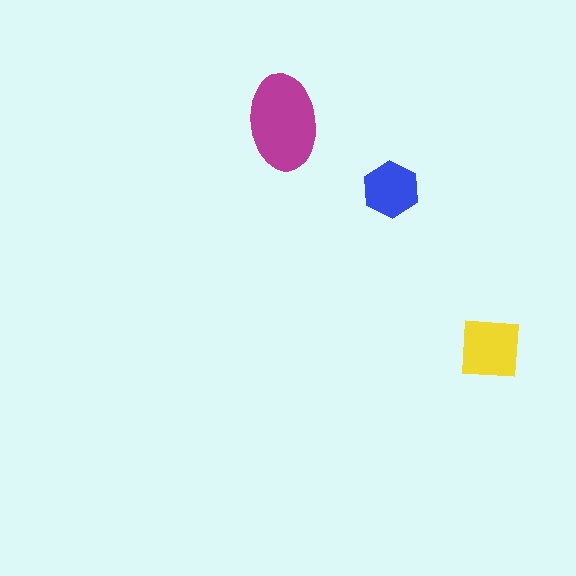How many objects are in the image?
There are 3 objects in the image.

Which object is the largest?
The magenta ellipse.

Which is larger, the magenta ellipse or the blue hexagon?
The magenta ellipse.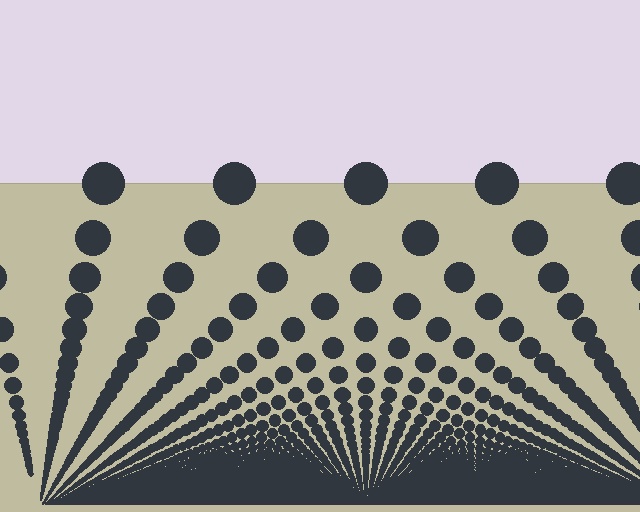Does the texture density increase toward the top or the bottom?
Density increases toward the bottom.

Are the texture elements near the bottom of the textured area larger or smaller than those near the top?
Smaller. The gradient is inverted — elements near the bottom are smaller and denser.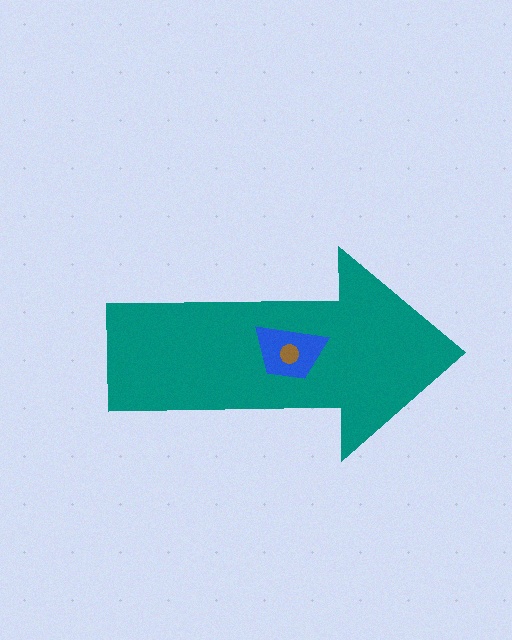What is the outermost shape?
The teal arrow.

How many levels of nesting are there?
3.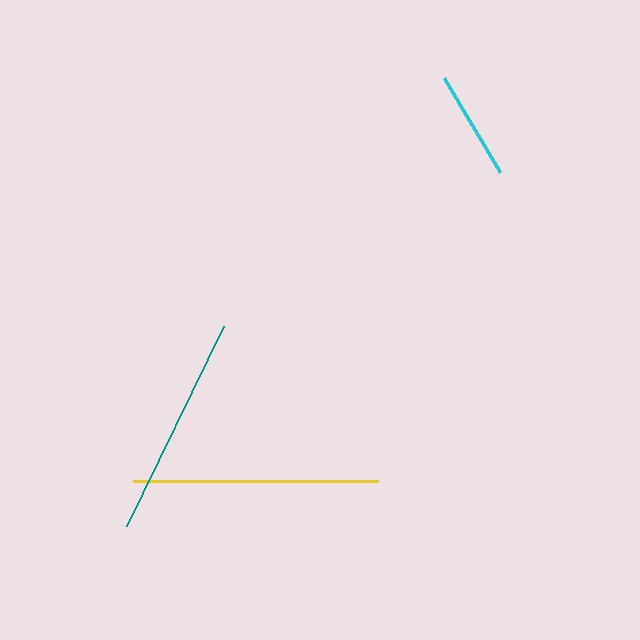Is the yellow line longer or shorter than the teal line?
The yellow line is longer than the teal line.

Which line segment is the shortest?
The cyan line is the shortest at approximately 109 pixels.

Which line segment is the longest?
The yellow line is the longest at approximately 245 pixels.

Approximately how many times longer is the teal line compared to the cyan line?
The teal line is approximately 2.0 times the length of the cyan line.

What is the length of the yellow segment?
The yellow segment is approximately 245 pixels long.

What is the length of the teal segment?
The teal segment is approximately 222 pixels long.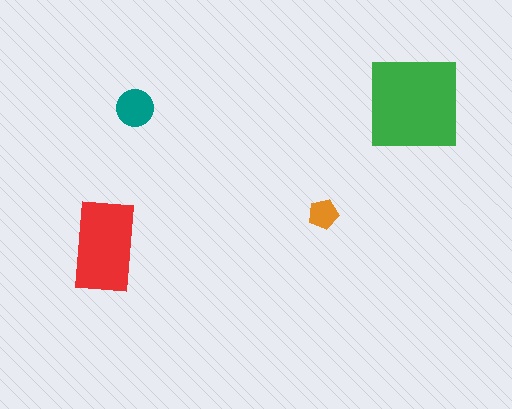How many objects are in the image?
There are 4 objects in the image.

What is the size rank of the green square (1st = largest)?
1st.